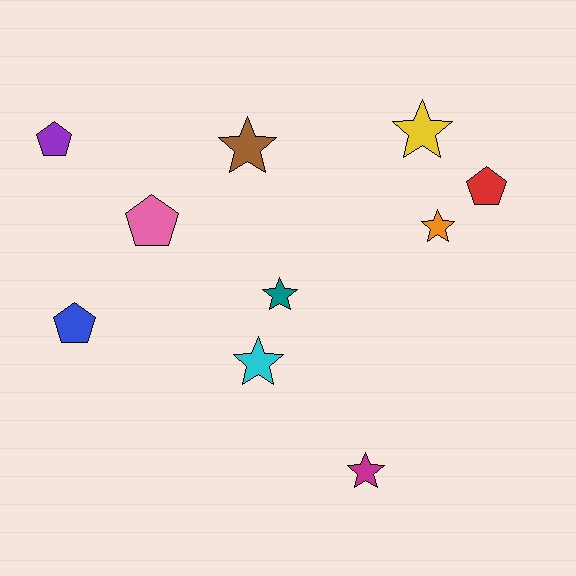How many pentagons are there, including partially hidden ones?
There are 4 pentagons.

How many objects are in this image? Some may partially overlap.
There are 10 objects.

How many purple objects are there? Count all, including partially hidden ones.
There is 1 purple object.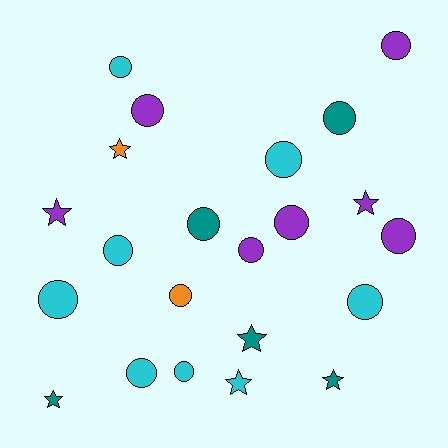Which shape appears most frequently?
Circle, with 15 objects.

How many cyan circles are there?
There are 7 cyan circles.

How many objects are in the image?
There are 22 objects.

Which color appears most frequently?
Cyan, with 8 objects.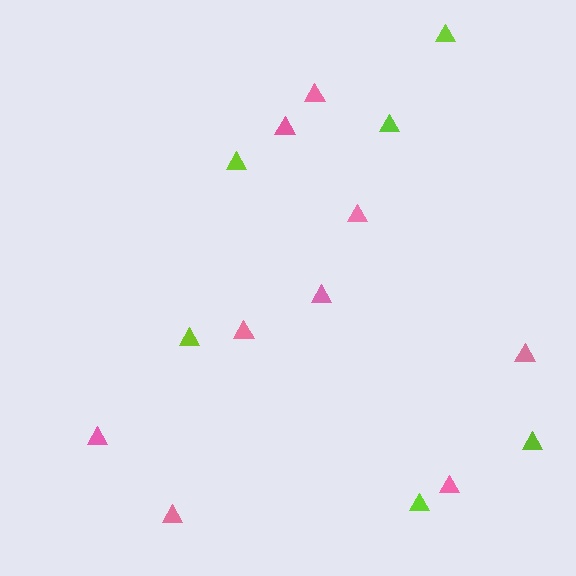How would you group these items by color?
There are 2 groups: one group of pink triangles (9) and one group of lime triangles (6).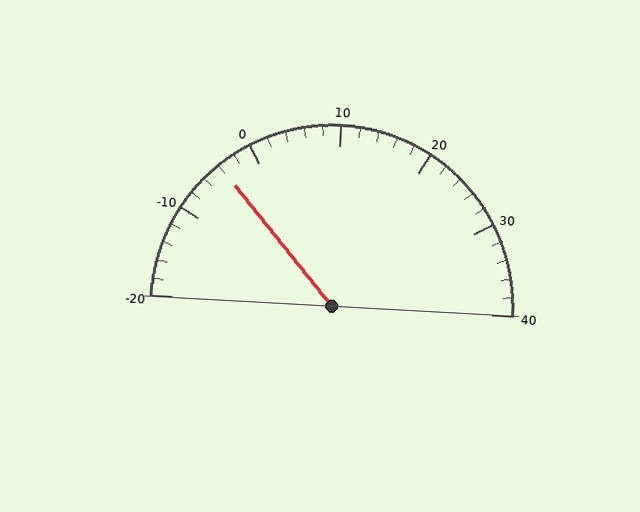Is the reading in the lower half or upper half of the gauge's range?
The reading is in the lower half of the range (-20 to 40).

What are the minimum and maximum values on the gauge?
The gauge ranges from -20 to 40.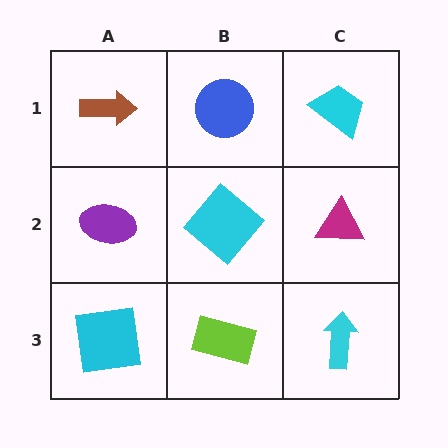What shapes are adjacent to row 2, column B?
A blue circle (row 1, column B), a lime rectangle (row 3, column B), a purple ellipse (row 2, column A), a magenta triangle (row 2, column C).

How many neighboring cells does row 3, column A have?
2.